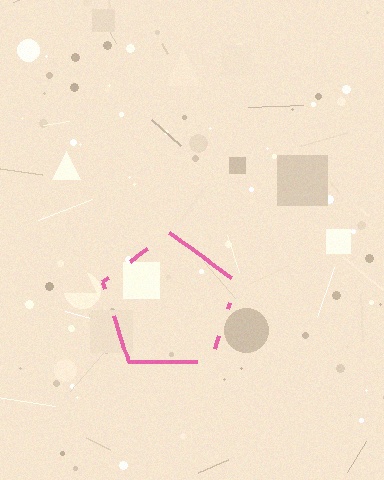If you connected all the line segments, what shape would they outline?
They would outline a pentagon.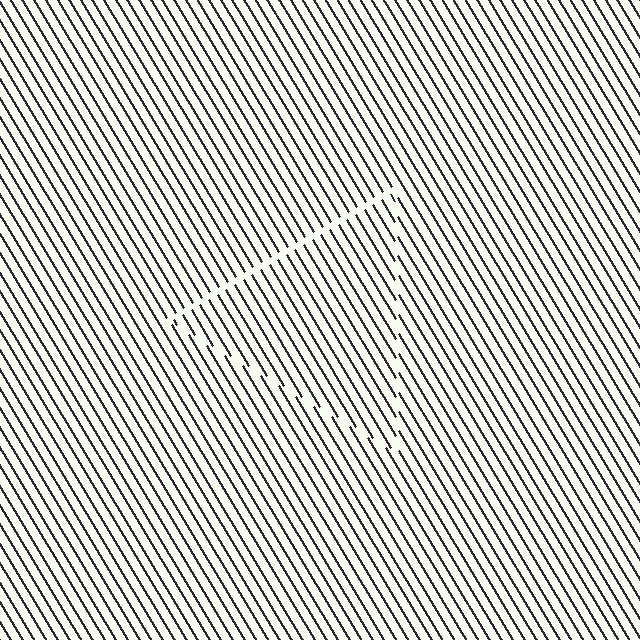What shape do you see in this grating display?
An illusory triangle. The interior of the shape contains the same grating, shifted by half a period — the contour is defined by the phase discontinuity where line-ends from the inner and outer gratings abut.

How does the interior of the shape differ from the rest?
The interior of the shape contains the same grating, shifted by half a period — the contour is defined by the phase discontinuity where line-ends from the inner and outer gratings abut.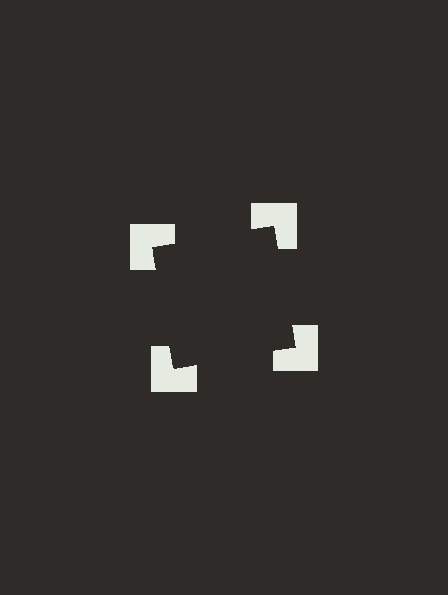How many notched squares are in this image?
There are 4 — one at each vertex of the illusory square.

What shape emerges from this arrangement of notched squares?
An illusory square — its edges are inferred from the aligned wedge cuts in the notched squares, not physically drawn.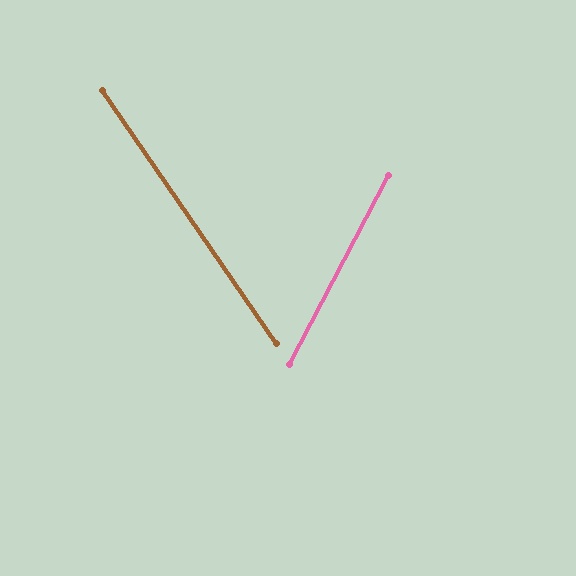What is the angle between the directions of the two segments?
Approximately 62 degrees.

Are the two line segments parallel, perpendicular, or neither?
Neither parallel nor perpendicular — they differ by about 62°.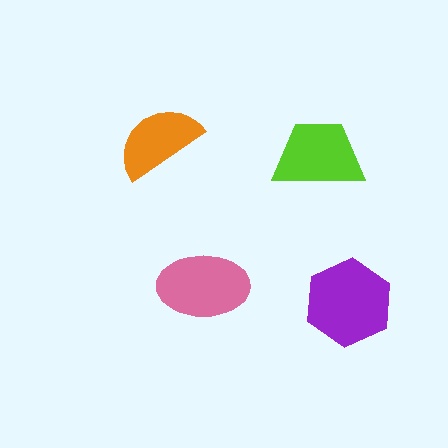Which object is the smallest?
The orange semicircle.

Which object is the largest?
The purple hexagon.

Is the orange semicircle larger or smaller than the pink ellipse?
Smaller.